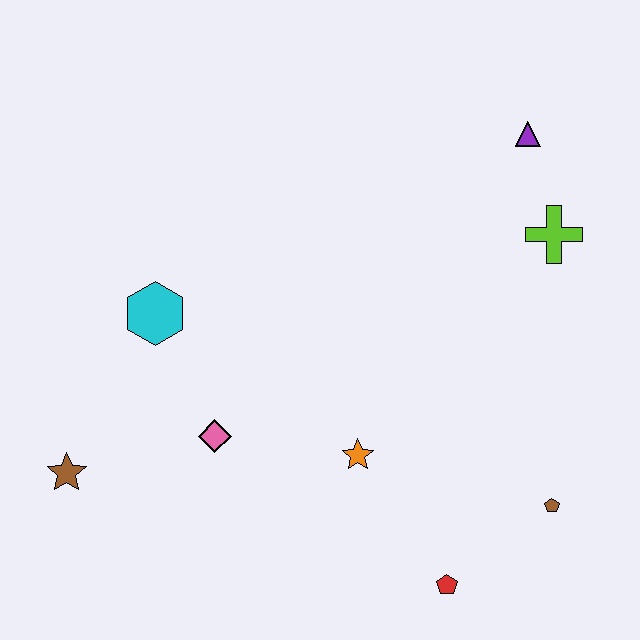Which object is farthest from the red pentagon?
The purple triangle is farthest from the red pentagon.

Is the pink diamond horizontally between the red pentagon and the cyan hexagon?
Yes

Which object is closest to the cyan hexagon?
The pink diamond is closest to the cyan hexagon.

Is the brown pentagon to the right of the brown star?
Yes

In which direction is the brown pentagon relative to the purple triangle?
The brown pentagon is below the purple triangle.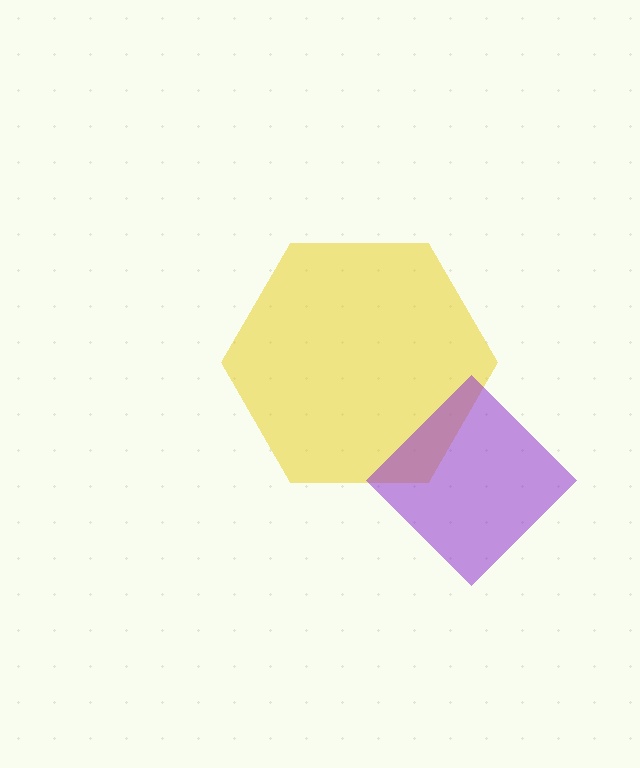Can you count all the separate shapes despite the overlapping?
Yes, there are 2 separate shapes.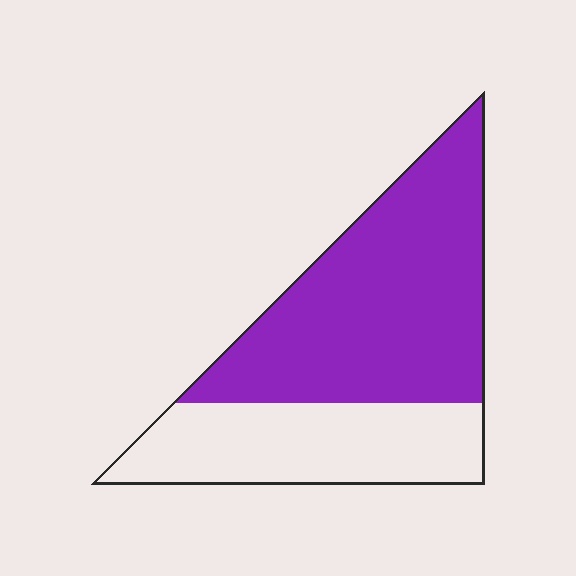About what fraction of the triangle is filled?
About five eighths (5/8).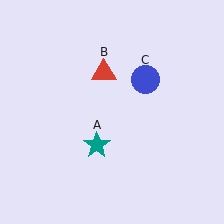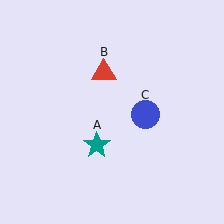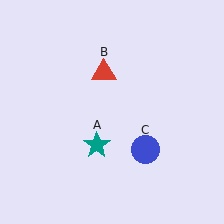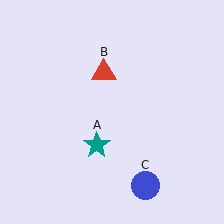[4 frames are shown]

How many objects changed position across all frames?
1 object changed position: blue circle (object C).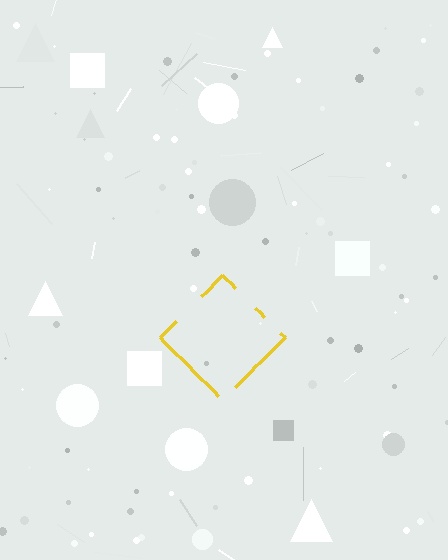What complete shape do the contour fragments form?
The contour fragments form a diamond.